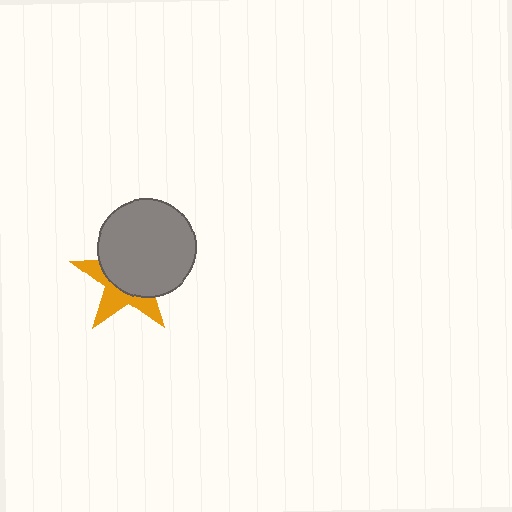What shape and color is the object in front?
The object in front is a gray circle.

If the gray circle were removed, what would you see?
You would see the complete orange star.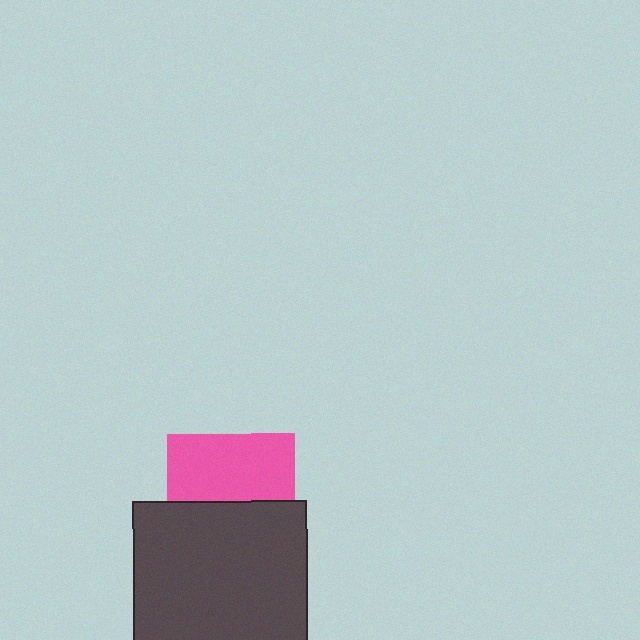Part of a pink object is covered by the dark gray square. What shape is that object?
It is a square.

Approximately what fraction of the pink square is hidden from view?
Roughly 48% of the pink square is hidden behind the dark gray square.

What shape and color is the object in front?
The object in front is a dark gray square.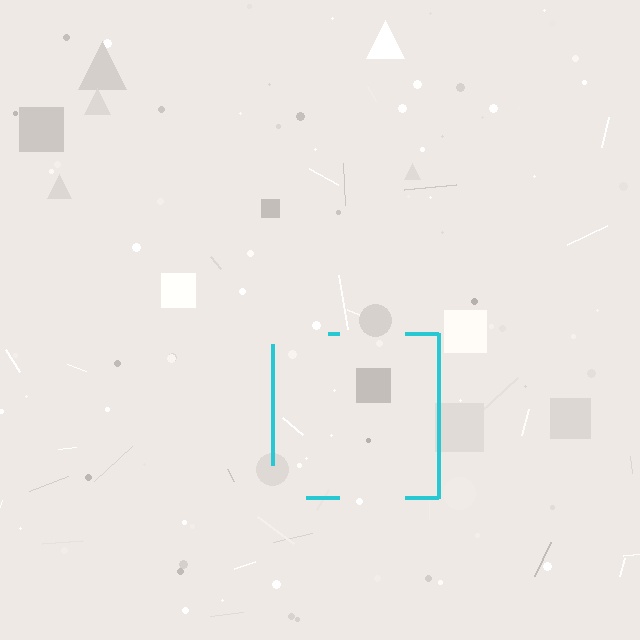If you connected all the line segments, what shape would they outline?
They would outline a square.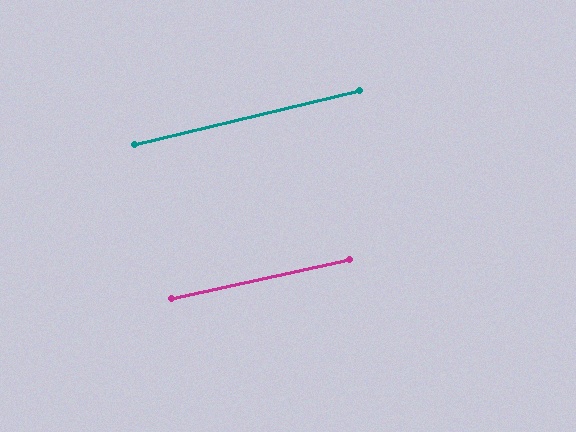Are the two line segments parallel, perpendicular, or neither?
Parallel — their directions differ by only 1.0°.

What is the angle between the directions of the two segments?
Approximately 1 degree.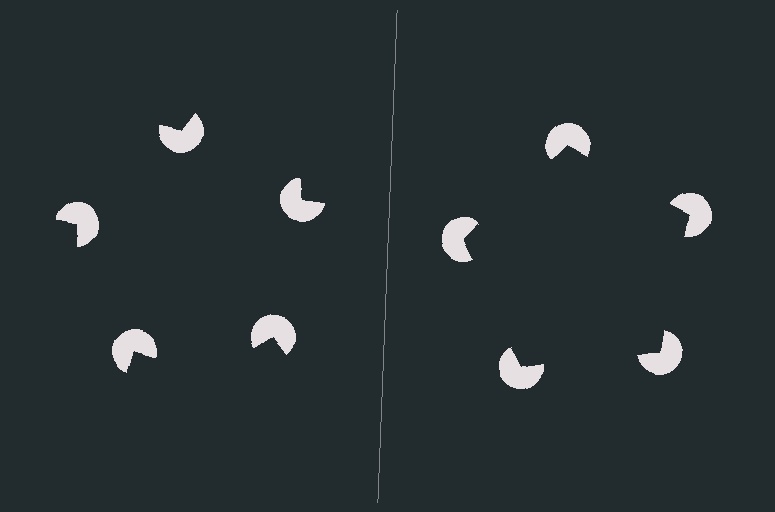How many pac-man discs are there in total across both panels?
10 — 5 on each side.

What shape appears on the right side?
An illusory pentagon.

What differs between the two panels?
The pac-man discs are positioned identically on both sides; only the wedge orientations differ. On the right they align to a pentagon; on the left they are misaligned.